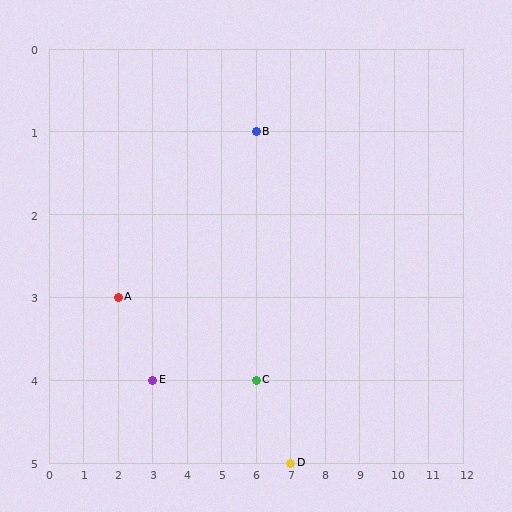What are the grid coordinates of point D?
Point D is at grid coordinates (7, 5).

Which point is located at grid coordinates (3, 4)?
Point E is at (3, 4).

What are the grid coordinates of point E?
Point E is at grid coordinates (3, 4).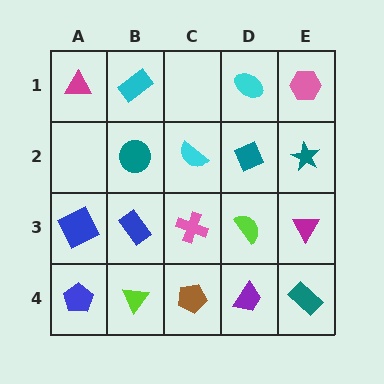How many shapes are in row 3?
5 shapes.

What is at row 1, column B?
A cyan rectangle.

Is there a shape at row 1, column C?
No, that cell is empty.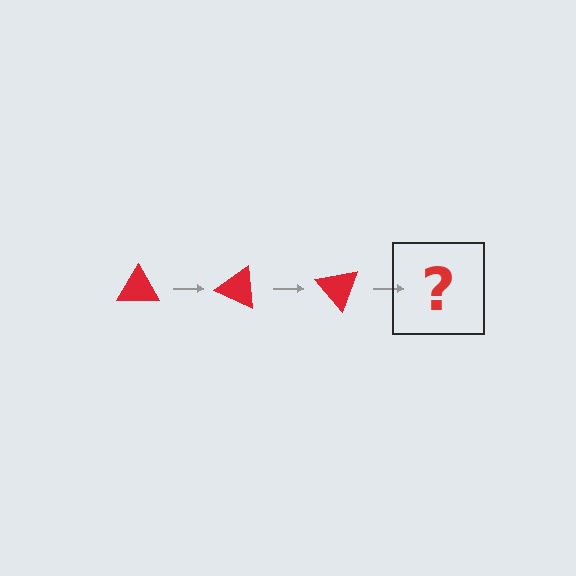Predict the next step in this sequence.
The next step is a red triangle rotated 75 degrees.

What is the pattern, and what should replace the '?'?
The pattern is that the triangle rotates 25 degrees each step. The '?' should be a red triangle rotated 75 degrees.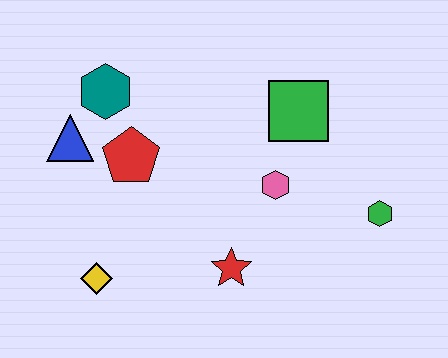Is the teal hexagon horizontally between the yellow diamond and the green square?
Yes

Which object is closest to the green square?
The pink hexagon is closest to the green square.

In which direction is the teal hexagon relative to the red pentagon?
The teal hexagon is above the red pentagon.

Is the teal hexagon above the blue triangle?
Yes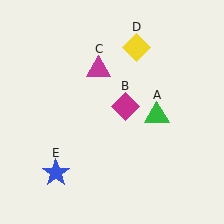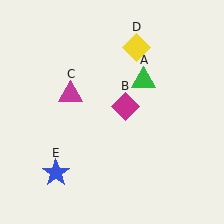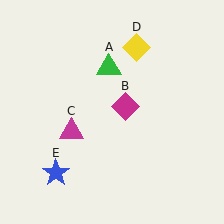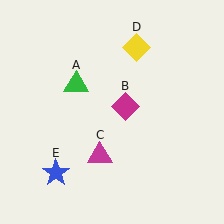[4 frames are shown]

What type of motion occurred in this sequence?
The green triangle (object A), magenta triangle (object C) rotated counterclockwise around the center of the scene.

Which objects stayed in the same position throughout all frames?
Magenta diamond (object B) and yellow diamond (object D) and blue star (object E) remained stationary.